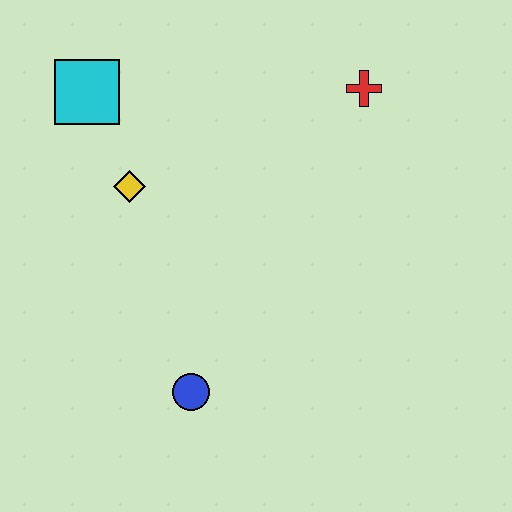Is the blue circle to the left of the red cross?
Yes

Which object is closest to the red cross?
The yellow diamond is closest to the red cross.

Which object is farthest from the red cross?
The blue circle is farthest from the red cross.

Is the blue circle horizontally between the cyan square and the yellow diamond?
No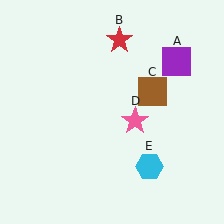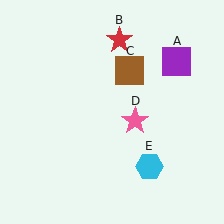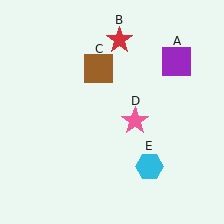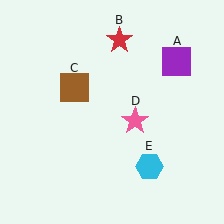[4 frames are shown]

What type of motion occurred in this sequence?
The brown square (object C) rotated counterclockwise around the center of the scene.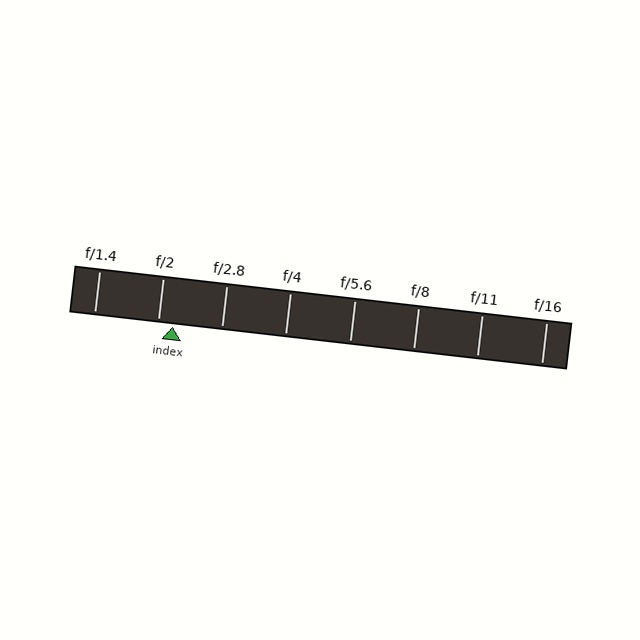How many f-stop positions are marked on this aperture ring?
There are 8 f-stop positions marked.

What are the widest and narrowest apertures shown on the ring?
The widest aperture shown is f/1.4 and the narrowest is f/16.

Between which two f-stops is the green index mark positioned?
The index mark is between f/2 and f/2.8.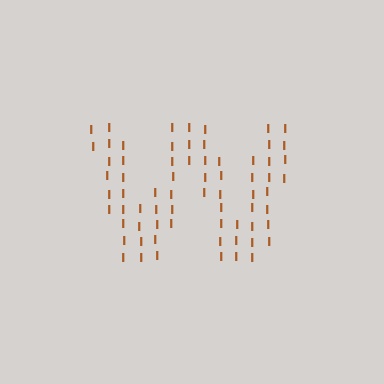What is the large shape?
The large shape is the letter W.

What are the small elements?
The small elements are letter I's.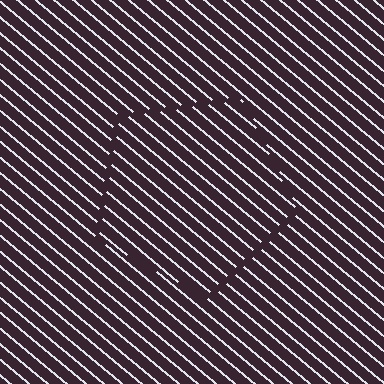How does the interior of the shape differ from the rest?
The interior of the shape contains the same grating, shifted by half a period — the contour is defined by the phase discontinuity where line-ends from the inner and outer gratings abut.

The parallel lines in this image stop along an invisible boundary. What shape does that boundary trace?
An illusory pentagon. The interior of the shape contains the same grating, shifted by half a period — the contour is defined by the phase discontinuity where line-ends from the inner and outer gratings abut.